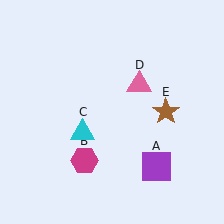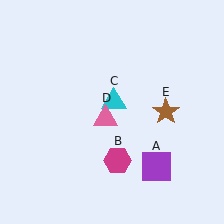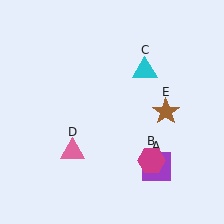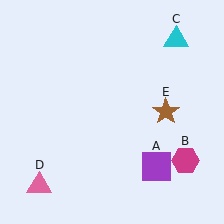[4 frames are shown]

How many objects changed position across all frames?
3 objects changed position: magenta hexagon (object B), cyan triangle (object C), pink triangle (object D).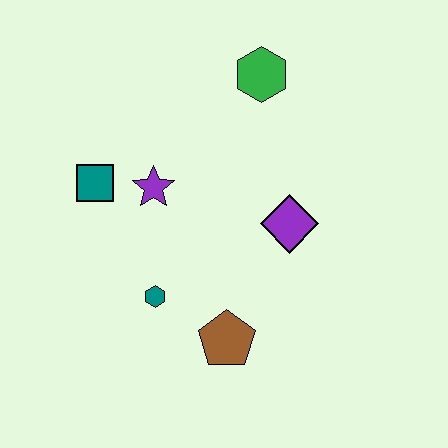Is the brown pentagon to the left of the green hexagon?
Yes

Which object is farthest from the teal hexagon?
The green hexagon is farthest from the teal hexagon.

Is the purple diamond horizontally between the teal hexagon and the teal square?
No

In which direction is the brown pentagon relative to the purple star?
The brown pentagon is below the purple star.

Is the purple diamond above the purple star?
No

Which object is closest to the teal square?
The purple star is closest to the teal square.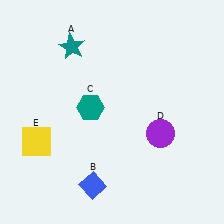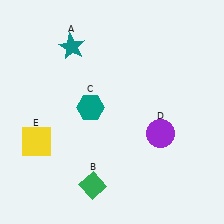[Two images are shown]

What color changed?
The diamond (B) changed from blue in Image 1 to green in Image 2.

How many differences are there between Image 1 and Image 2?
There is 1 difference between the two images.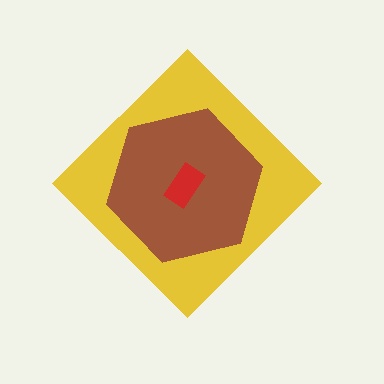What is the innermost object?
The red rectangle.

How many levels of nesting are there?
3.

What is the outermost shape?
The yellow diamond.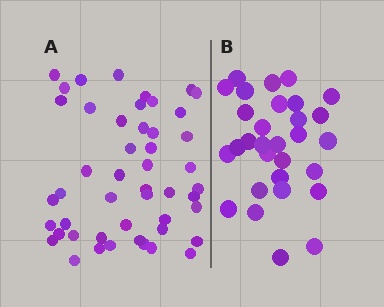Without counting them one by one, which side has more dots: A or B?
Region A (the left region) has more dots.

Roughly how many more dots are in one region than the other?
Region A has approximately 20 more dots than region B.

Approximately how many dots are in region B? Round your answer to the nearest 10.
About 30 dots.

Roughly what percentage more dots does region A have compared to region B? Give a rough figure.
About 60% more.